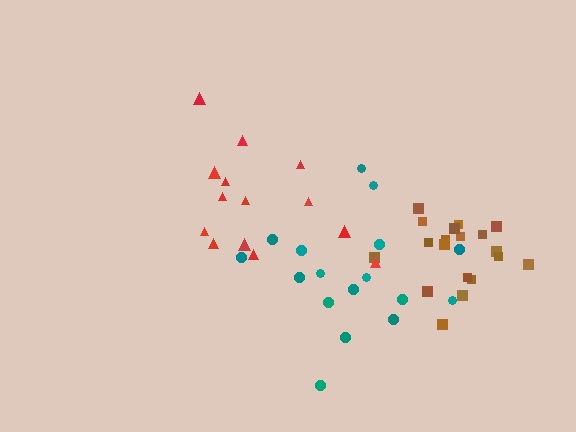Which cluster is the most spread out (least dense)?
Red.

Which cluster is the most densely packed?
Brown.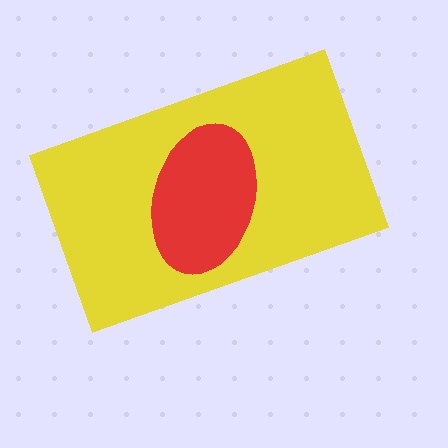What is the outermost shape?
The yellow rectangle.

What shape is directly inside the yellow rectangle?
The red ellipse.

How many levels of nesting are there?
2.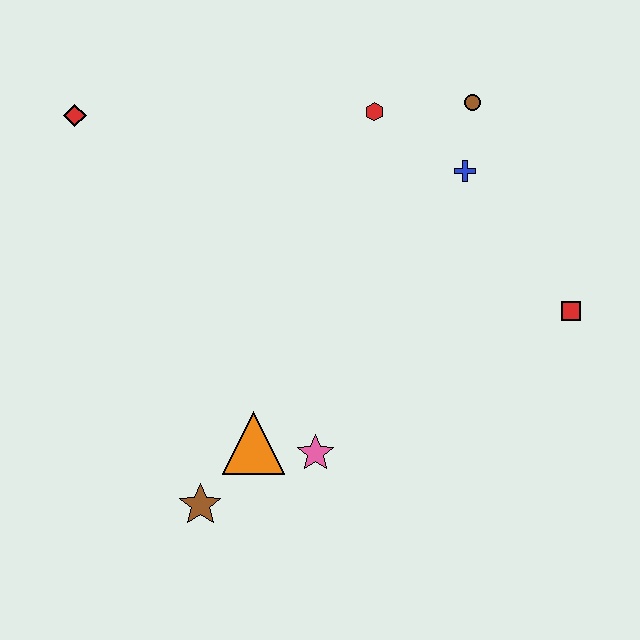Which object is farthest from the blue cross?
The brown star is farthest from the blue cross.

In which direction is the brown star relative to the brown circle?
The brown star is below the brown circle.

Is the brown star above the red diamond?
No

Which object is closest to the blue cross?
The brown circle is closest to the blue cross.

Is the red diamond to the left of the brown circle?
Yes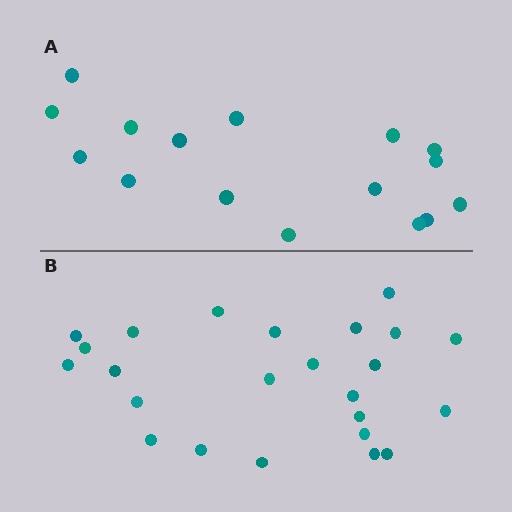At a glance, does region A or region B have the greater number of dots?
Region B (the bottom region) has more dots.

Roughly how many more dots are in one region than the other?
Region B has roughly 8 or so more dots than region A.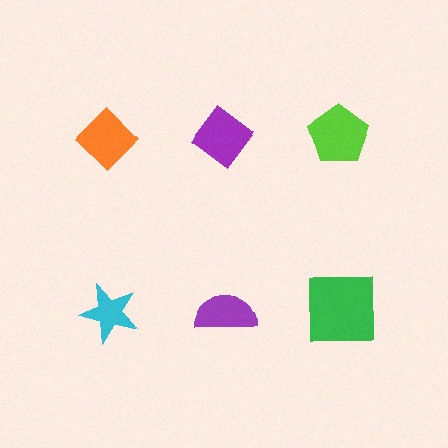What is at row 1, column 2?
A purple diamond.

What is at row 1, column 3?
A lime pentagon.